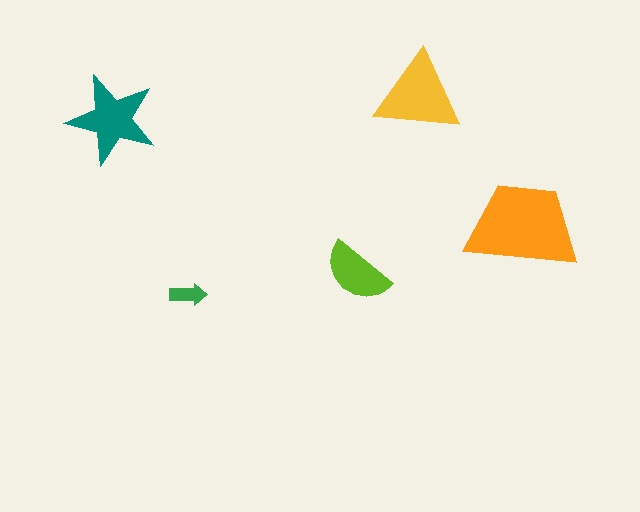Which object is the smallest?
The green arrow.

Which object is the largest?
The orange trapezoid.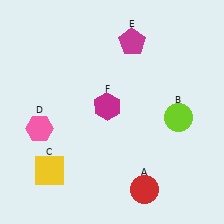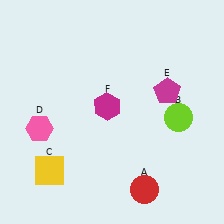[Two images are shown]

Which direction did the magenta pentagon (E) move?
The magenta pentagon (E) moved down.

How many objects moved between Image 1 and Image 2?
1 object moved between the two images.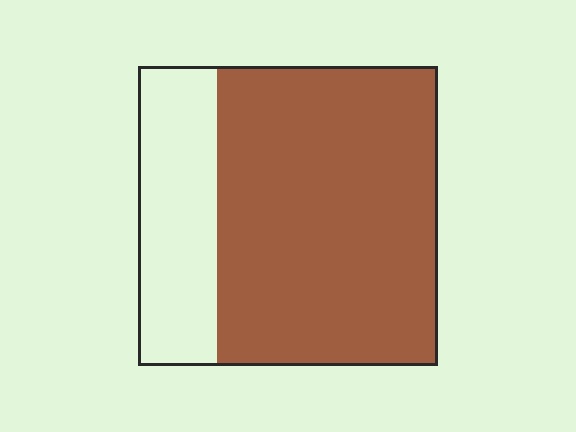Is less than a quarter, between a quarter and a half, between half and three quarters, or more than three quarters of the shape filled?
Between half and three quarters.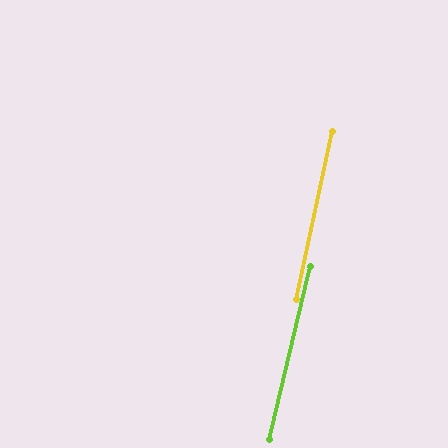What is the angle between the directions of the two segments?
Approximately 1 degree.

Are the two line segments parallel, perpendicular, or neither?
Parallel — their directions differ by only 1.3°.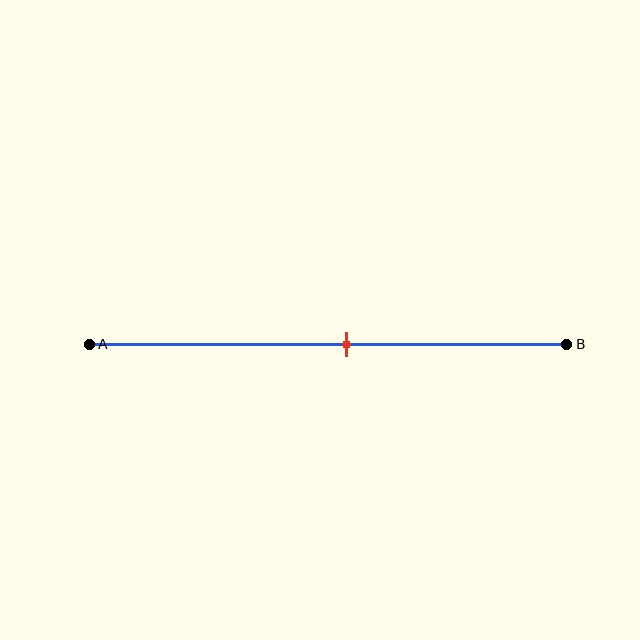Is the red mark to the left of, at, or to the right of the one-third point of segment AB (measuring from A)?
The red mark is to the right of the one-third point of segment AB.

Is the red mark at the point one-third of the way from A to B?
No, the mark is at about 55% from A, not at the 33% one-third point.